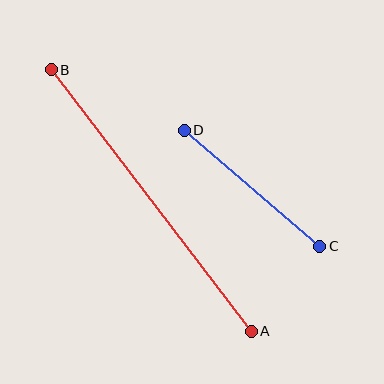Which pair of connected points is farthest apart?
Points A and B are farthest apart.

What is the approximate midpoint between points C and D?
The midpoint is at approximately (252, 188) pixels.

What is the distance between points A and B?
The distance is approximately 329 pixels.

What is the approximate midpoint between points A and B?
The midpoint is at approximately (151, 200) pixels.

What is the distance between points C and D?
The distance is approximately 178 pixels.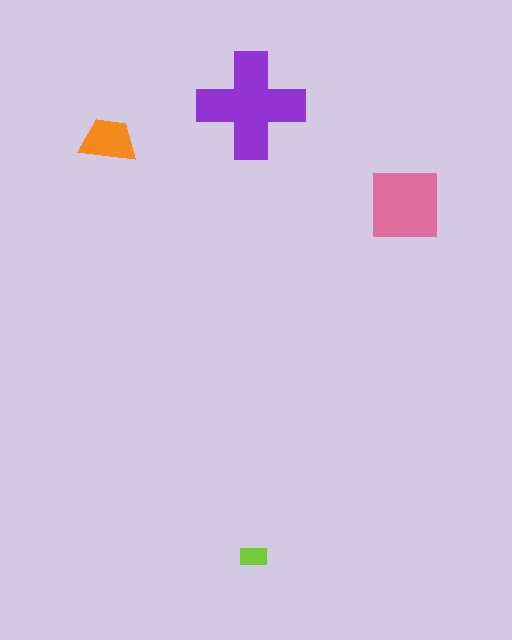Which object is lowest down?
The lime rectangle is bottommost.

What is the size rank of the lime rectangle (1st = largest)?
4th.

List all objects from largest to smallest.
The purple cross, the pink square, the orange trapezoid, the lime rectangle.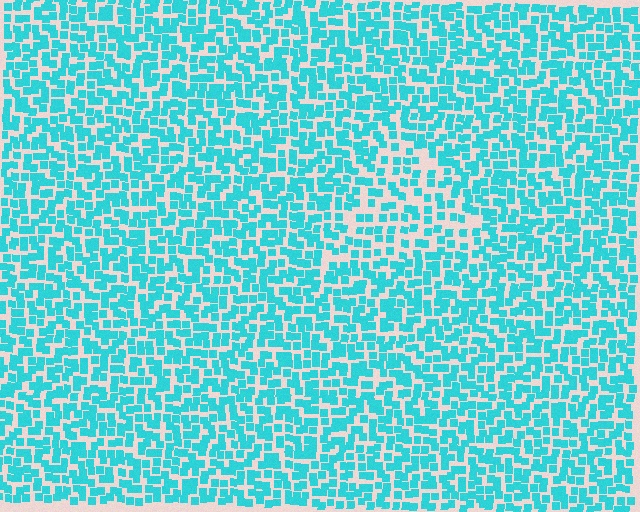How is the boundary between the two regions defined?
The boundary is defined by a change in element density (approximately 1.6x ratio). All elements are the same color, size, and shape.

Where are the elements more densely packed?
The elements are more densely packed outside the triangle boundary.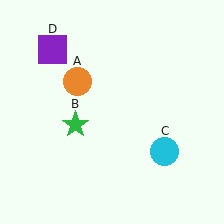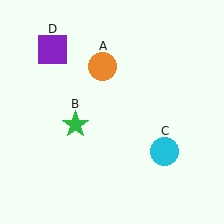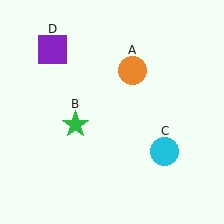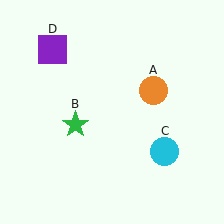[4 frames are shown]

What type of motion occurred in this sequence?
The orange circle (object A) rotated clockwise around the center of the scene.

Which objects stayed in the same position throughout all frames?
Green star (object B) and cyan circle (object C) and purple square (object D) remained stationary.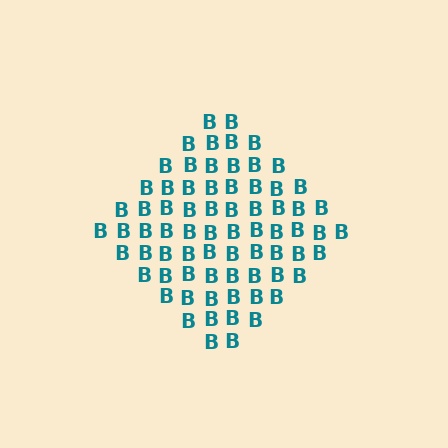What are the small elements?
The small elements are letter B's.